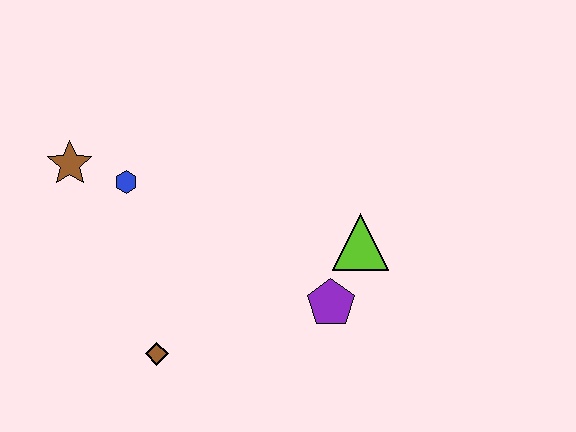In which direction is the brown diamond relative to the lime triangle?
The brown diamond is to the left of the lime triangle.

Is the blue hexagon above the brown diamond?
Yes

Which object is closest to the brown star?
The blue hexagon is closest to the brown star.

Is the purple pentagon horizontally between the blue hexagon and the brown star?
No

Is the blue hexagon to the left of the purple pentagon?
Yes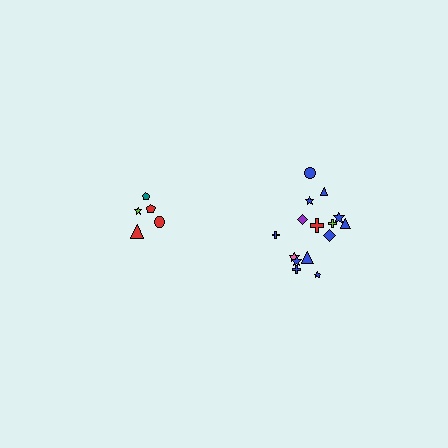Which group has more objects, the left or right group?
The right group.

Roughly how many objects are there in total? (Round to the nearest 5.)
Roughly 20 objects in total.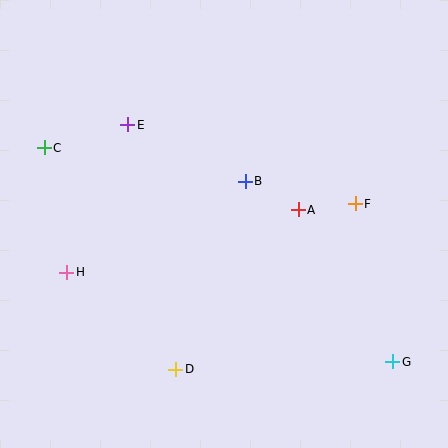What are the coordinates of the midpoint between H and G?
The midpoint between H and G is at (230, 317).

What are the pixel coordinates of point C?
Point C is at (44, 148).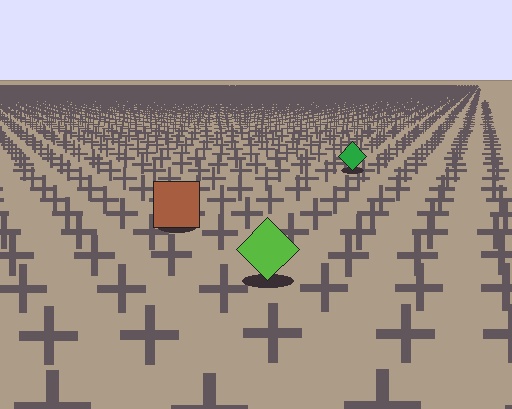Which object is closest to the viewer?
The lime diamond is closest. The texture marks near it are larger and more spread out.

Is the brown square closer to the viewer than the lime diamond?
No. The lime diamond is closer — you can tell from the texture gradient: the ground texture is coarser near it.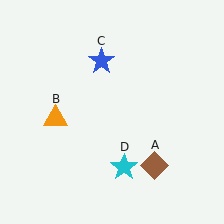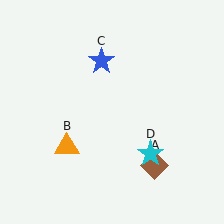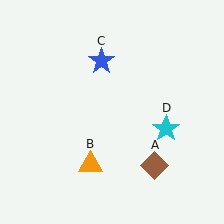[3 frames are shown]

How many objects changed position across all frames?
2 objects changed position: orange triangle (object B), cyan star (object D).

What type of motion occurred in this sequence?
The orange triangle (object B), cyan star (object D) rotated counterclockwise around the center of the scene.